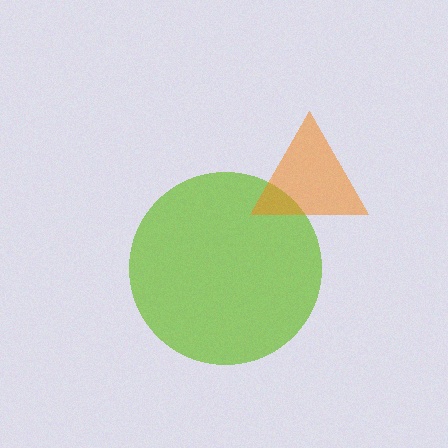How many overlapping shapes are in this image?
There are 2 overlapping shapes in the image.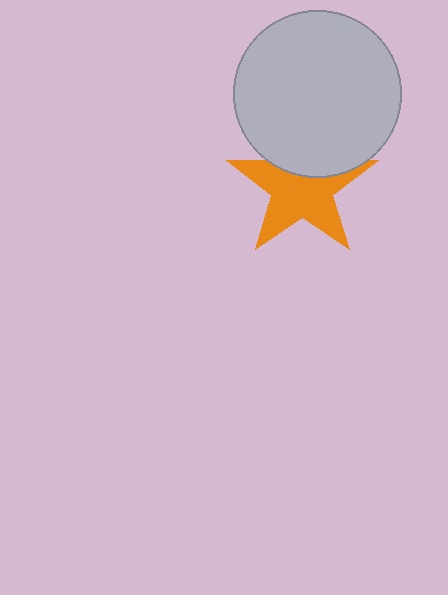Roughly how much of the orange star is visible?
Most of it is visible (roughly 69%).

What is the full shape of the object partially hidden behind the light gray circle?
The partially hidden object is an orange star.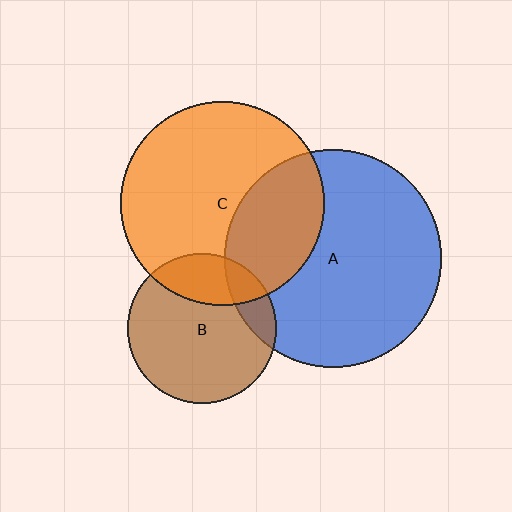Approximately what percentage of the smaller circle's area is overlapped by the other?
Approximately 30%.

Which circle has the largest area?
Circle A (blue).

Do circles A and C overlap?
Yes.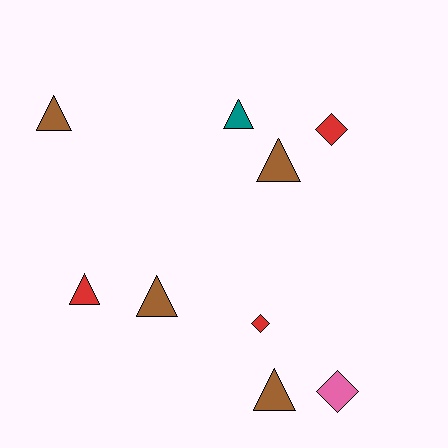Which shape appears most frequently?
Triangle, with 6 objects.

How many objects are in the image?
There are 9 objects.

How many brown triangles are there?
There are 4 brown triangles.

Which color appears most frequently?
Brown, with 4 objects.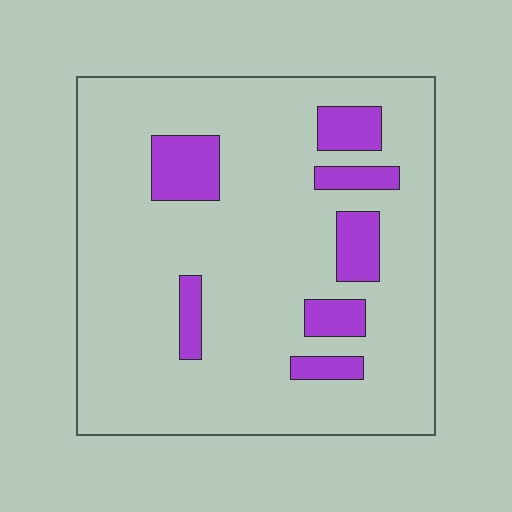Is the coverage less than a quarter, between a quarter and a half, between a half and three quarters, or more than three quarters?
Less than a quarter.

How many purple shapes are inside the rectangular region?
7.